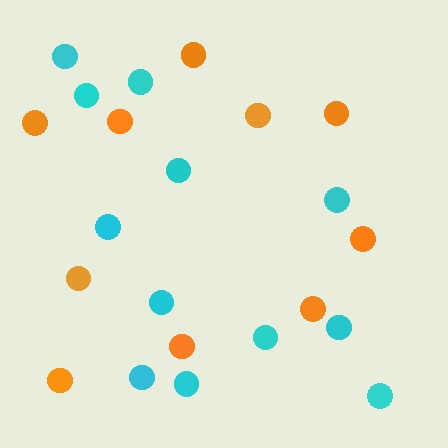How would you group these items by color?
There are 2 groups: one group of orange circles (10) and one group of cyan circles (12).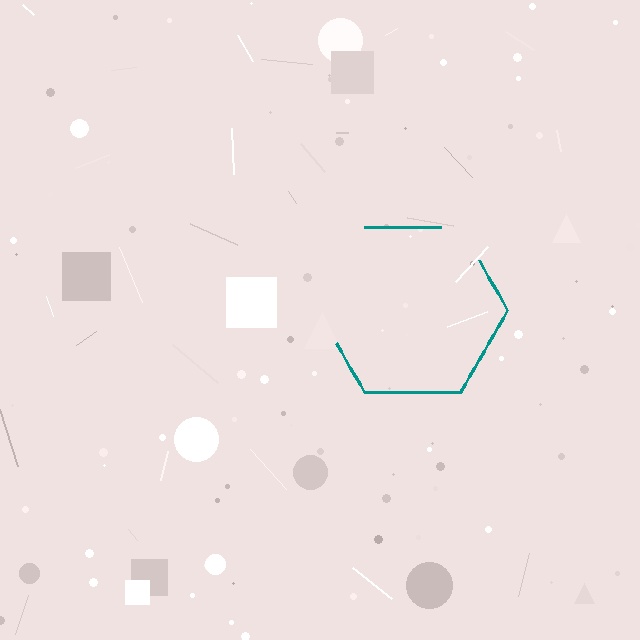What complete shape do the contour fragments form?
The contour fragments form a hexagon.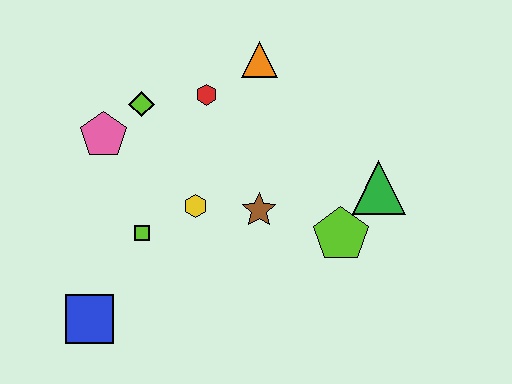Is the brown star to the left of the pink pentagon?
No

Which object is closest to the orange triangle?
The red hexagon is closest to the orange triangle.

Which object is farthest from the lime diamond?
The green triangle is farthest from the lime diamond.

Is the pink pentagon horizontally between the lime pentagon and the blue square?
Yes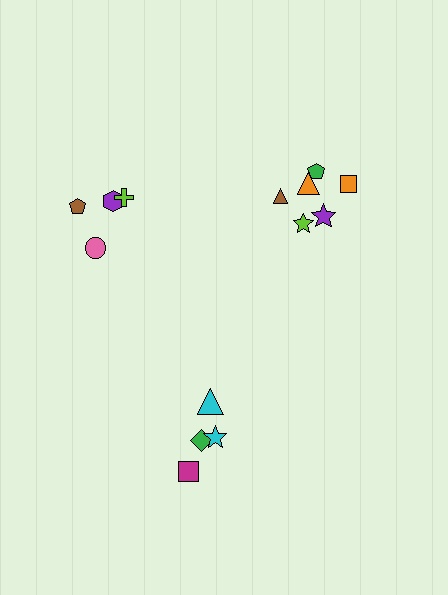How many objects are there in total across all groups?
There are 14 objects.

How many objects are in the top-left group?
There are 4 objects.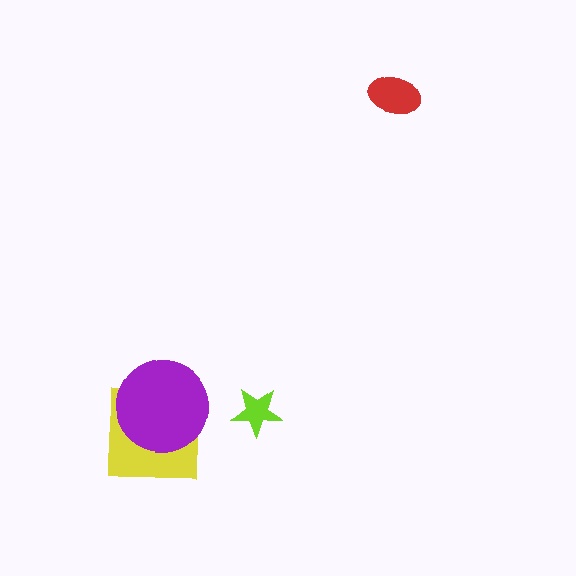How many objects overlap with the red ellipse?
0 objects overlap with the red ellipse.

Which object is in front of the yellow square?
The purple circle is in front of the yellow square.